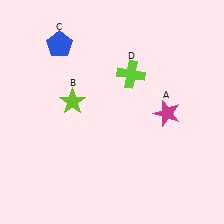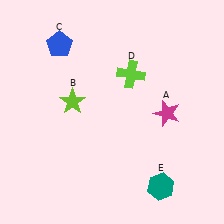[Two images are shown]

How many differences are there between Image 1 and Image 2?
There is 1 difference between the two images.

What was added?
A teal hexagon (E) was added in Image 2.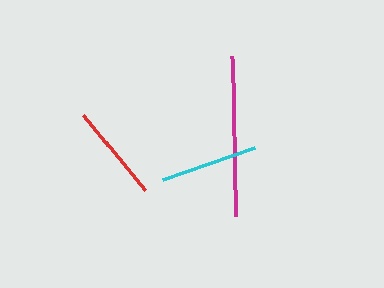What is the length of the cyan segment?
The cyan segment is approximately 97 pixels long.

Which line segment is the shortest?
The cyan line is the shortest at approximately 97 pixels.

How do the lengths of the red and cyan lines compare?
The red and cyan lines are approximately the same length.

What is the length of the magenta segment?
The magenta segment is approximately 160 pixels long.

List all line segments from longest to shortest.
From longest to shortest: magenta, red, cyan.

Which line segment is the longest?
The magenta line is the longest at approximately 160 pixels.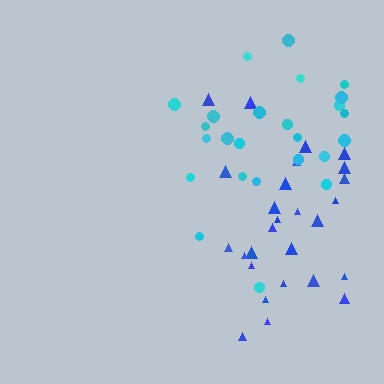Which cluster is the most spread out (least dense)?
Blue.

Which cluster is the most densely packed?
Cyan.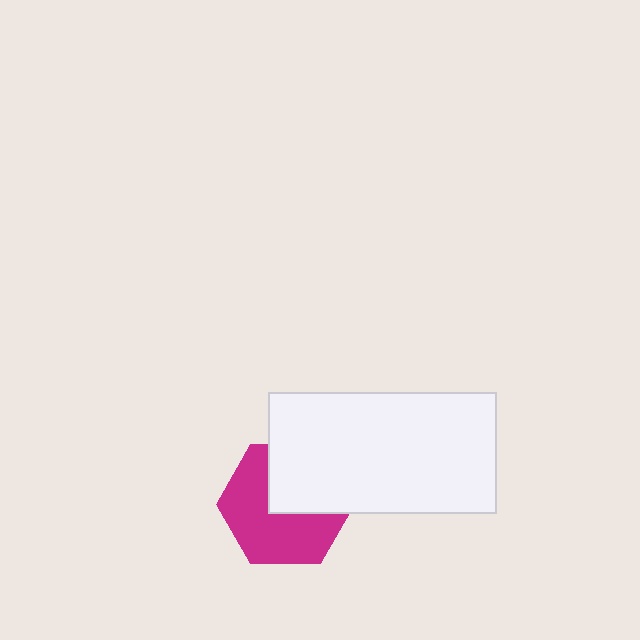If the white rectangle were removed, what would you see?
You would see the complete magenta hexagon.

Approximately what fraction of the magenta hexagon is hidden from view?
Roughly 40% of the magenta hexagon is hidden behind the white rectangle.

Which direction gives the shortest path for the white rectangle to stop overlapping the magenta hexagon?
Moving up gives the shortest separation.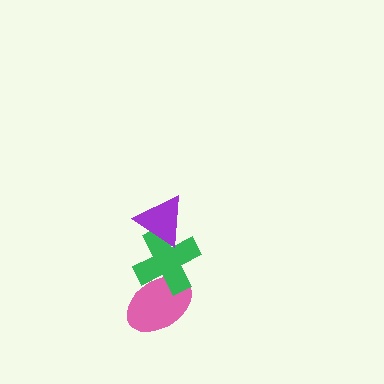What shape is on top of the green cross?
The purple triangle is on top of the green cross.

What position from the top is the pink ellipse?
The pink ellipse is 3rd from the top.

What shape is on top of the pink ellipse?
The green cross is on top of the pink ellipse.